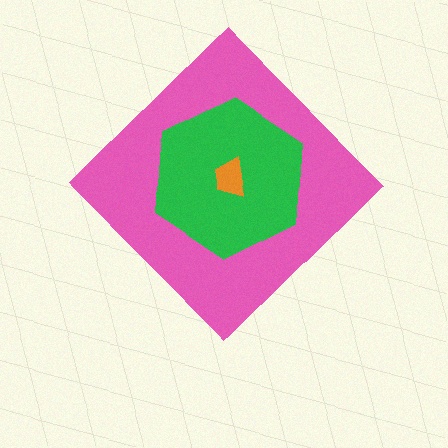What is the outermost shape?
The pink diamond.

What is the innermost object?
The orange trapezoid.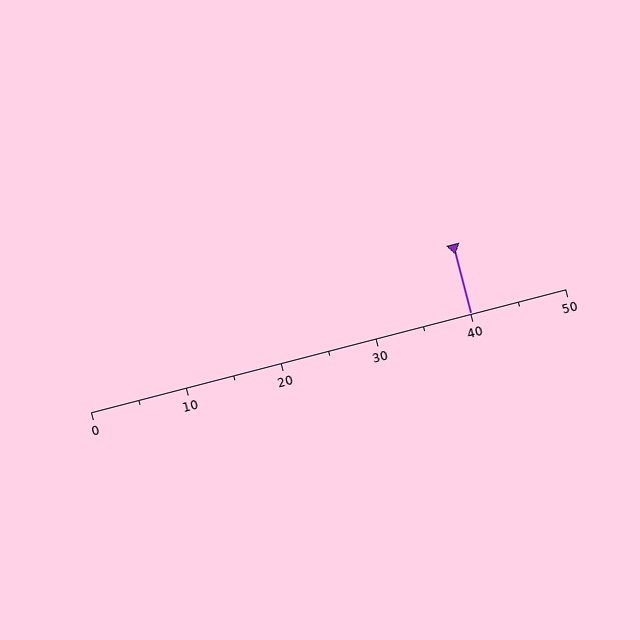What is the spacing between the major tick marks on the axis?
The major ticks are spaced 10 apart.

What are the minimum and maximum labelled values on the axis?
The axis runs from 0 to 50.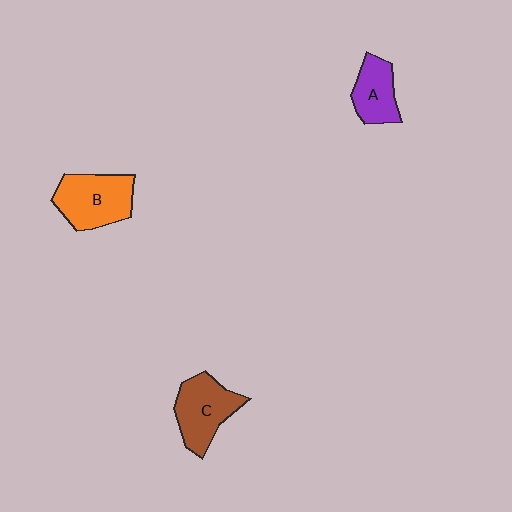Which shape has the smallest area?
Shape A (purple).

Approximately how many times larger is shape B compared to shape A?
Approximately 1.5 times.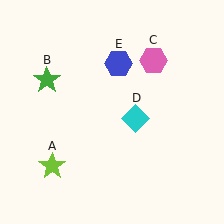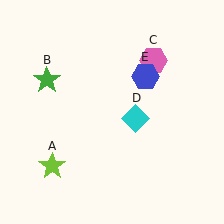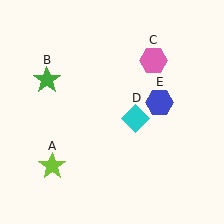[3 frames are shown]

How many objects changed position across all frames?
1 object changed position: blue hexagon (object E).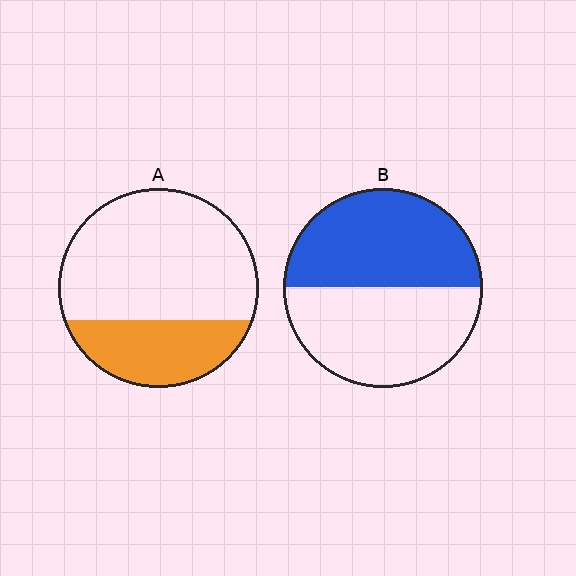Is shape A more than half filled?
No.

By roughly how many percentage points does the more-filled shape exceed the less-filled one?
By roughly 20 percentage points (B over A).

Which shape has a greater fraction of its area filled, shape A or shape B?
Shape B.